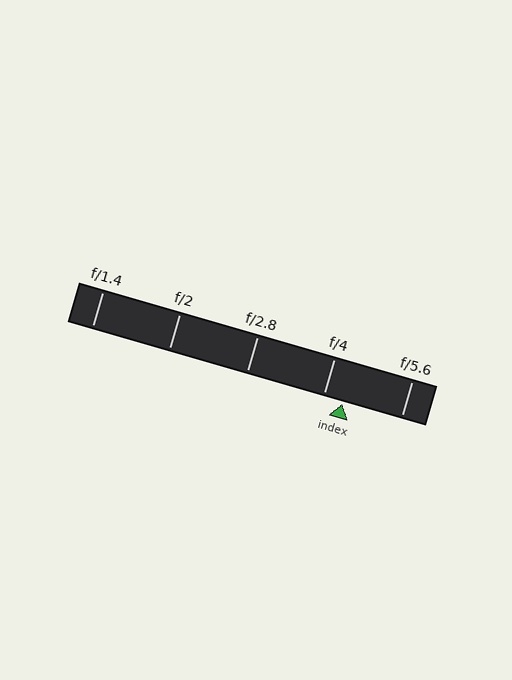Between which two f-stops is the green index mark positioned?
The index mark is between f/4 and f/5.6.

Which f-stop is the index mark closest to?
The index mark is closest to f/4.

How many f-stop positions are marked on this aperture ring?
There are 5 f-stop positions marked.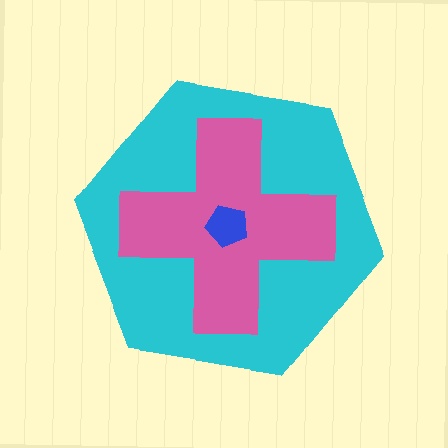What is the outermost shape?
The cyan hexagon.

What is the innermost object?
The blue pentagon.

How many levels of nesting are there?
3.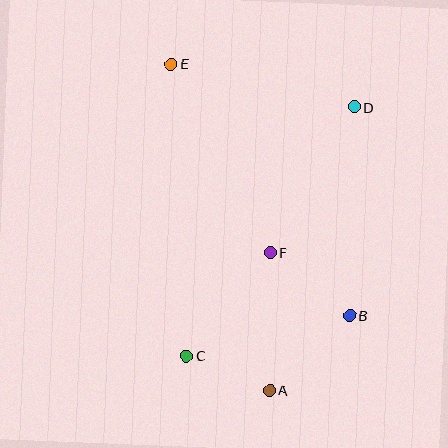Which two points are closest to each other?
Points A and C are closest to each other.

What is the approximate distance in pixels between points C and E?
The distance between C and E is approximately 292 pixels.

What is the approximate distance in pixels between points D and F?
The distance between D and F is approximately 168 pixels.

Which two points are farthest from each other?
Points A and E are farthest from each other.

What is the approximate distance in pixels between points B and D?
The distance between B and D is approximately 209 pixels.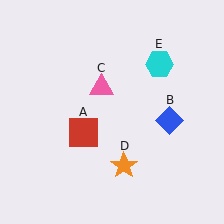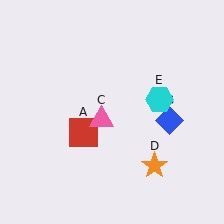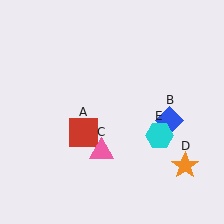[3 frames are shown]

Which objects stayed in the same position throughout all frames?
Red square (object A) and blue diamond (object B) remained stationary.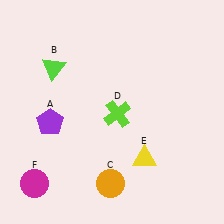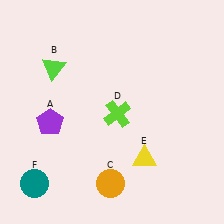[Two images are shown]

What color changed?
The circle (F) changed from magenta in Image 1 to teal in Image 2.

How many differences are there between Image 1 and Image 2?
There is 1 difference between the two images.